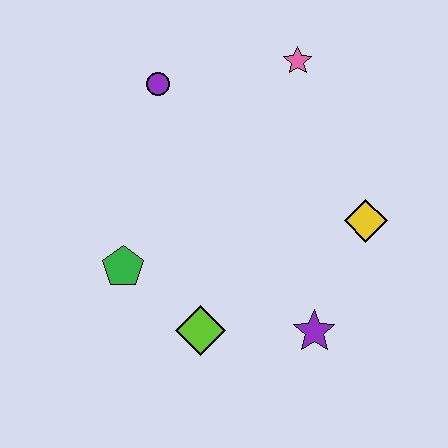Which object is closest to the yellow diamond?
The purple star is closest to the yellow diamond.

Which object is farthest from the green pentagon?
The pink star is farthest from the green pentagon.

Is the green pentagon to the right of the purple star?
No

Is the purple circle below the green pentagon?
No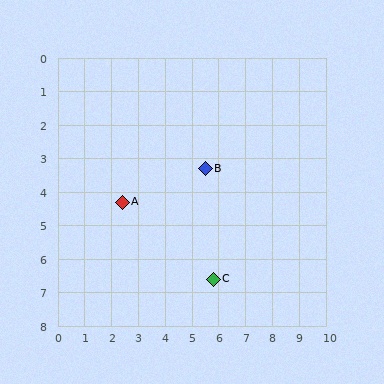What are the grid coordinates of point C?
Point C is at approximately (5.8, 6.6).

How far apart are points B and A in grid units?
Points B and A are about 3.3 grid units apart.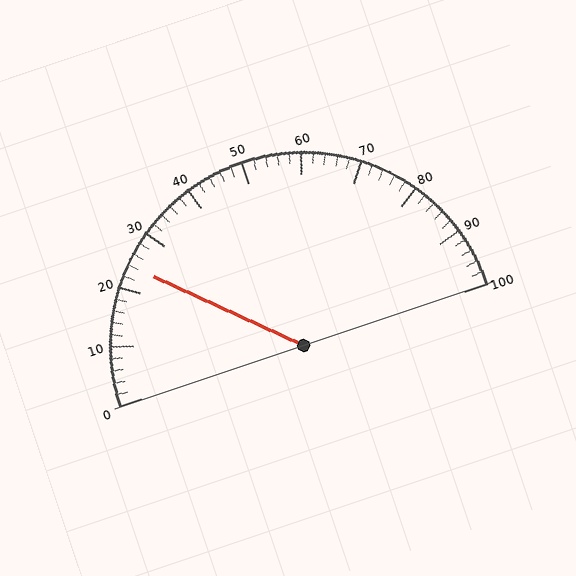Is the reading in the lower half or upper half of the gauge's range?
The reading is in the lower half of the range (0 to 100).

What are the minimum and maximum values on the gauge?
The gauge ranges from 0 to 100.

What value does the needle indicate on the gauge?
The needle indicates approximately 24.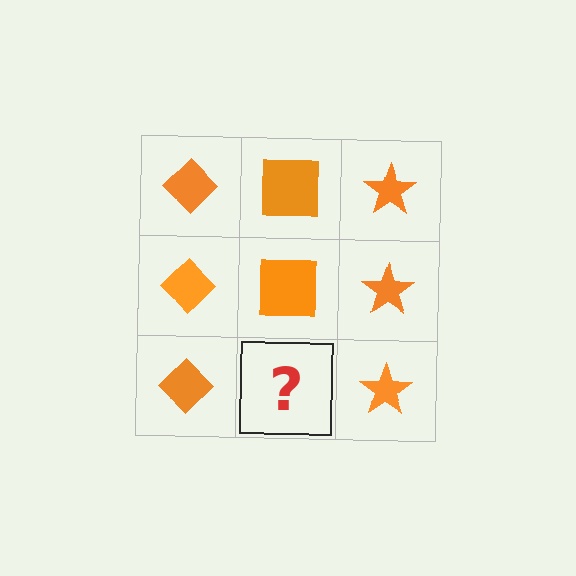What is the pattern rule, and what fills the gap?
The rule is that each column has a consistent shape. The gap should be filled with an orange square.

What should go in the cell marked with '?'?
The missing cell should contain an orange square.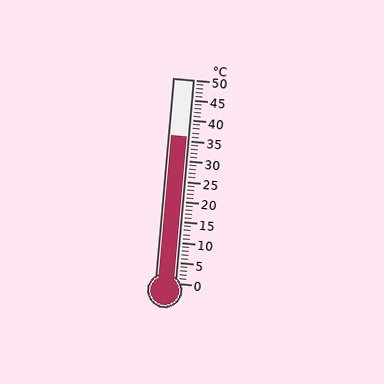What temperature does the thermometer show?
The thermometer shows approximately 36°C.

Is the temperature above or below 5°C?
The temperature is above 5°C.